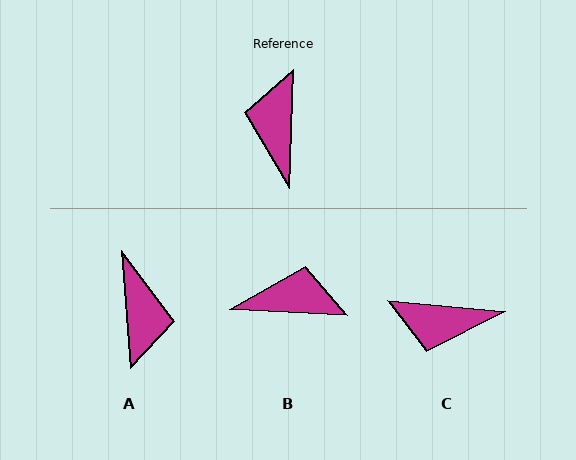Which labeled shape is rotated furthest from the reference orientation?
A, about 174 degrees away.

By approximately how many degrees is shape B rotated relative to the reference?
Approximately 91 degrees clockwise.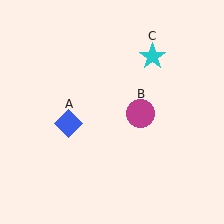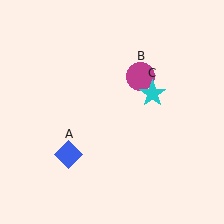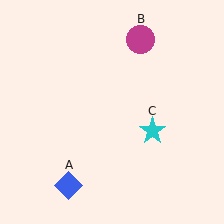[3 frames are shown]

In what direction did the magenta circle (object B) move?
The magenta circle (object B) moved up.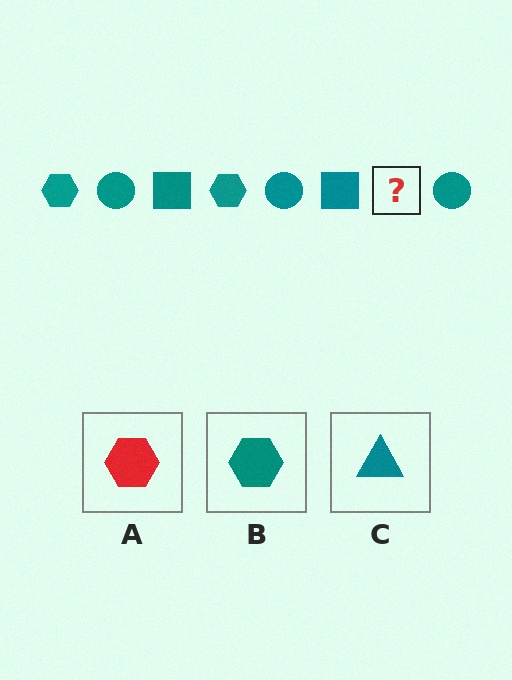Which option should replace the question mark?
Option B.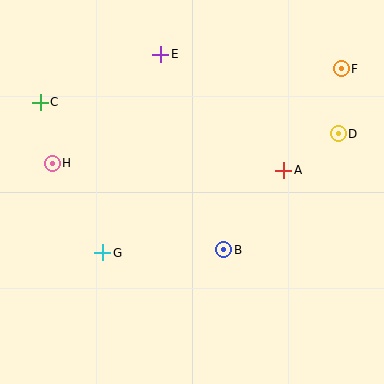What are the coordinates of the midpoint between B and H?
The midpoint between B and H is at (138, 206).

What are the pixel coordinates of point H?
Point H is at (52, 163).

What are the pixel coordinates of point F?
Point F is at (341, 69).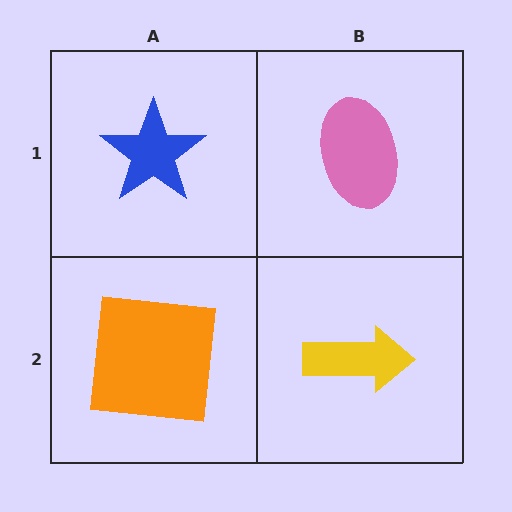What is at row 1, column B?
A pink ellipse.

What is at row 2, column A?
An orange square.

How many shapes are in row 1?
2 shapes.